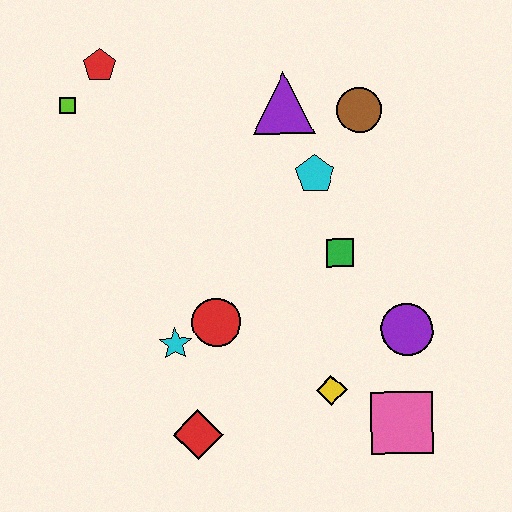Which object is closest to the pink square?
The yellow diamond is closest to the pink square.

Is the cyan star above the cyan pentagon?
No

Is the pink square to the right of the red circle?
Yes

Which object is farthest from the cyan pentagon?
The red diamond is farthest from the cyan pentagon.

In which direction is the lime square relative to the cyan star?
The lime square is above the cyan star.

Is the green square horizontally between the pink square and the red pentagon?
Yes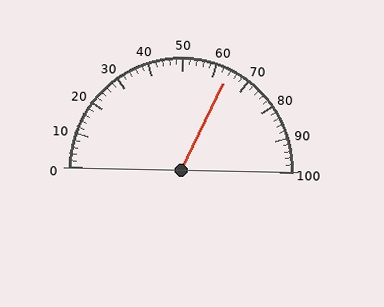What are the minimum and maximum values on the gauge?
The gauge ranges from 0 to 100.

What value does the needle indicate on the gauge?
The needle indicates approximately 64.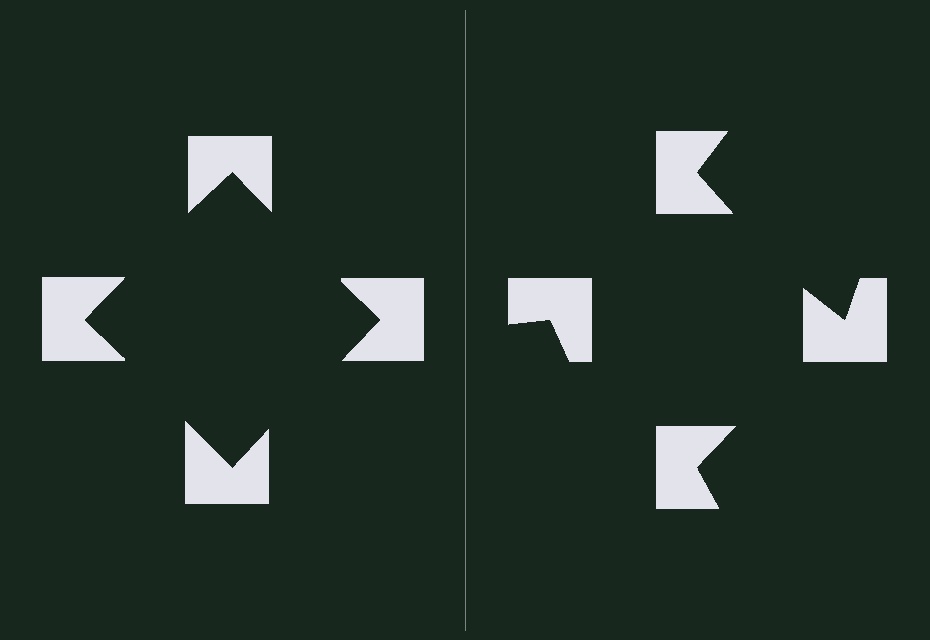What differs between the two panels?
The notched squares are positioned identically on both sides; only the wedge orientations differ. On the left they align to a square; on the right they are misaligned.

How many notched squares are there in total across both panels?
8 — 4 on each side.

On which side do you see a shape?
An illusory square appears on the left side. On the right side the wedge cuts are rotated, so no coherent shape forms.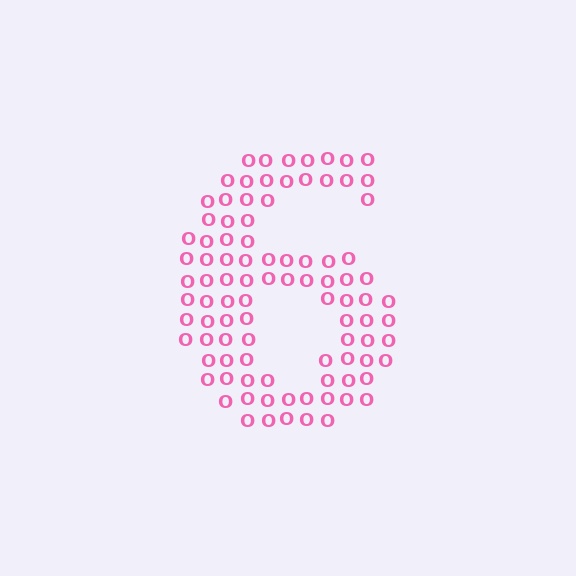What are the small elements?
The small elements are letter O's.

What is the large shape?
The large shape is the digit 6.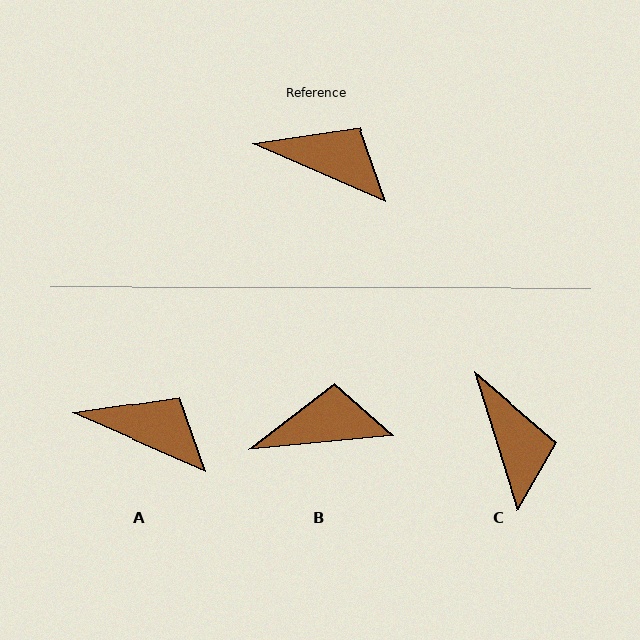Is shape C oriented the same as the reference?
No, it is off by about 49 degrees.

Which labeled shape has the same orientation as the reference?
A.